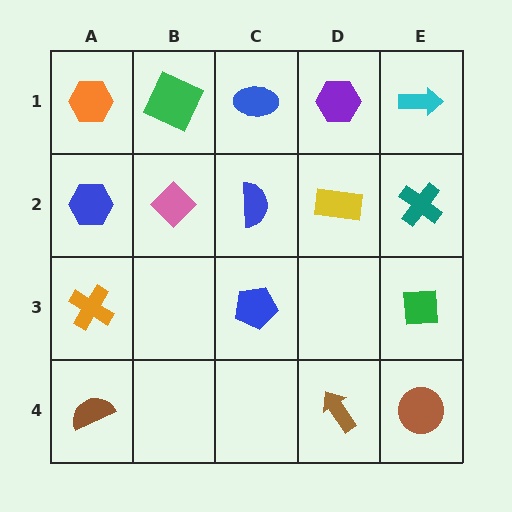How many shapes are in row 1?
5 shapes.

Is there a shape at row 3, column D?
No, that cell is empty.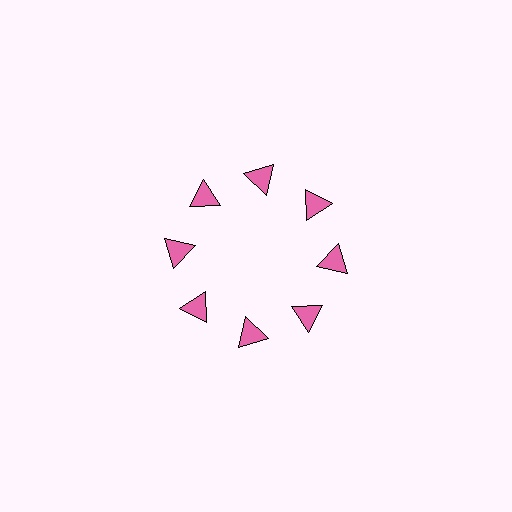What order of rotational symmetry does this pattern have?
This pattern has 8-fold rotational symmetry.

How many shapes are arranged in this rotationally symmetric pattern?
There are 8 shapes, arranged in 8 groups of 1.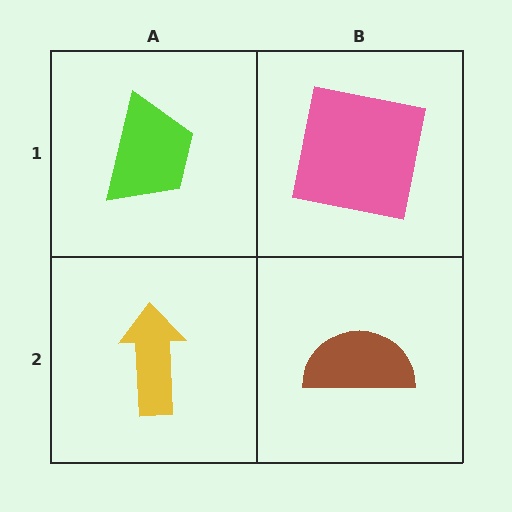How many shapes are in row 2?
2 shapes.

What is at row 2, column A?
A yellow arrow.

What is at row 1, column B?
A pink square.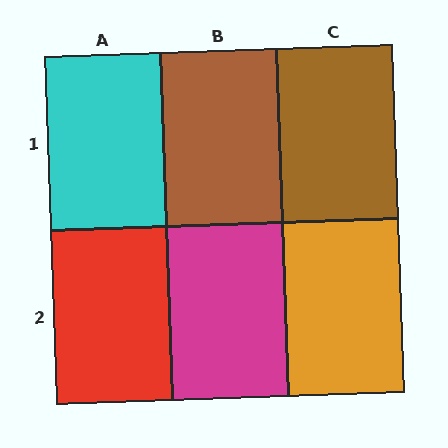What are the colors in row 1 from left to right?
Cyan, brown, brown.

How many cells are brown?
2 cells are brown.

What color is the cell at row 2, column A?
Red.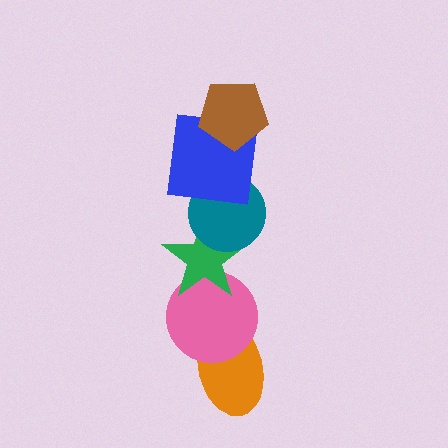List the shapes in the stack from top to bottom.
From top to bottom: the brown pentagon, the blue square, the teal circle, the green star, the pink circle, the orange ellipse.